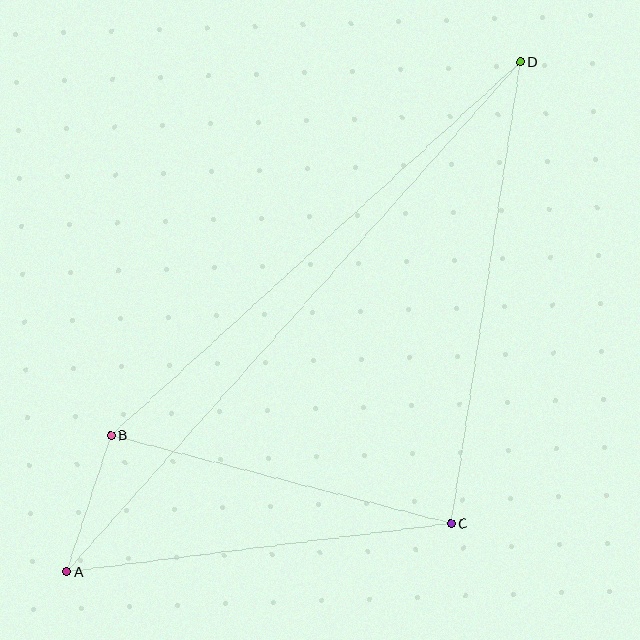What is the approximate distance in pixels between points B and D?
The distance between B and D is approximately 554 pixels.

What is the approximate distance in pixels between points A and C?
The distance between A and C is approximately 387 pixels.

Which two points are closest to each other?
Points A and B are closest to each other.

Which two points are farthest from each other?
Points A and D are farthest from each other.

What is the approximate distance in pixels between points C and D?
The distance between C and D is approximately 466 pixels.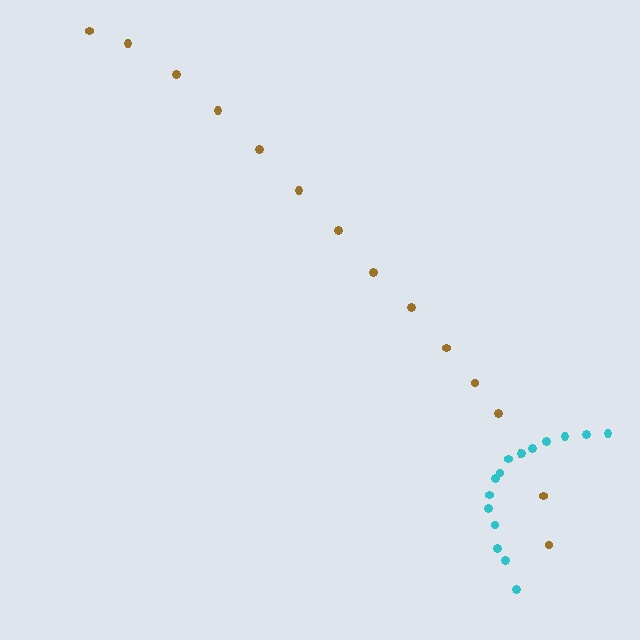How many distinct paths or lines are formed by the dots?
There are 2 distinct paths.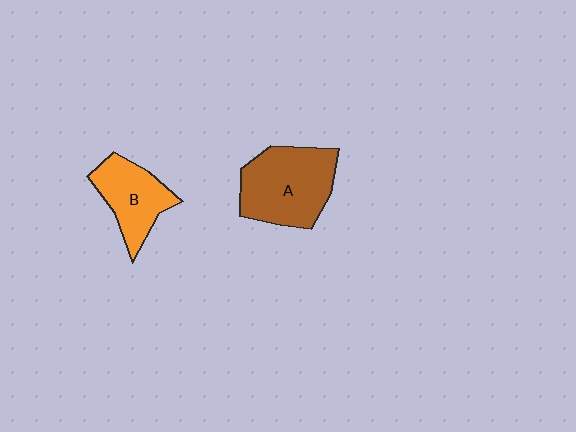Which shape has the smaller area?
Shape B (orange).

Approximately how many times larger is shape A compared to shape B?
Approximately 1.5 times.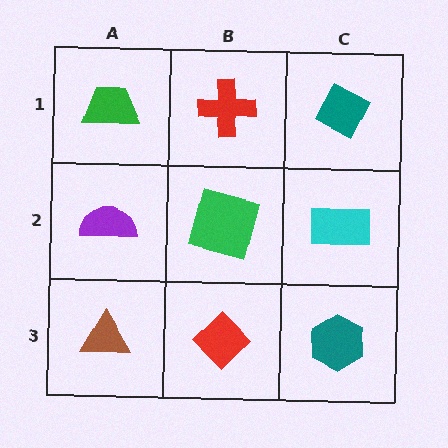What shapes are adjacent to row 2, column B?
A red cross (row 1, column B), a red diamond (row 3, column B), a purple semicircle (row 2, column A), a cyan rectangle (row 2, column C).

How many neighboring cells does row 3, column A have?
2.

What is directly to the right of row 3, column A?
A red diamond.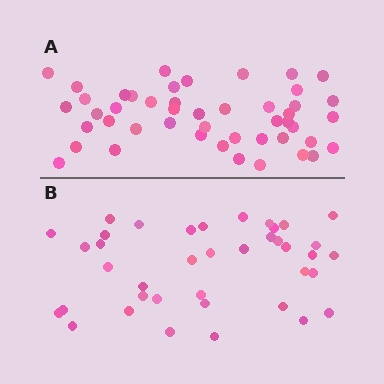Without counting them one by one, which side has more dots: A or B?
Region A (the top region) has more dots.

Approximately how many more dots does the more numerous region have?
Region A has roughly 8 or so more dots than region B.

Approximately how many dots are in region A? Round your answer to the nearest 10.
About 50 dots. (The exact count is 47, which rounds to 50.)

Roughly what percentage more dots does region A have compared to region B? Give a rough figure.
About 20% more.